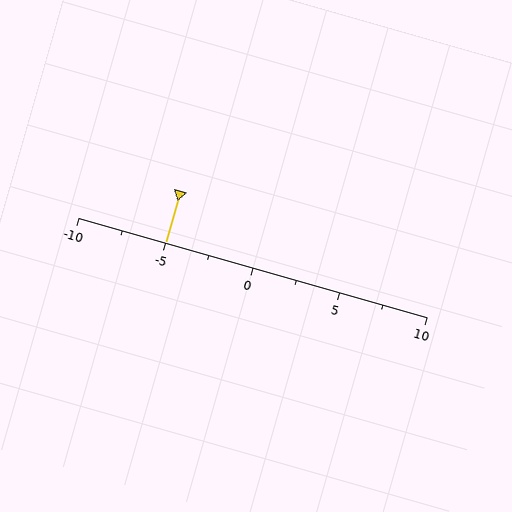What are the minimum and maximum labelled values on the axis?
The axis runs from -10 to 10.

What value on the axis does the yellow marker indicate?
The marker indicates approximately -5.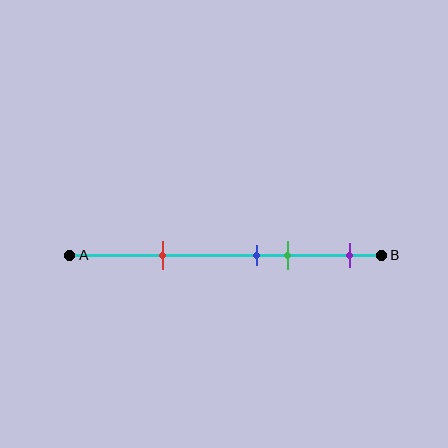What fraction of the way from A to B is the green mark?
The green mark is approximately 70% (0.7) of the way from A to B.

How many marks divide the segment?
There are 4 marks dividing the segment.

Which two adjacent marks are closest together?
The blue and green marks are the closest adjacent pair.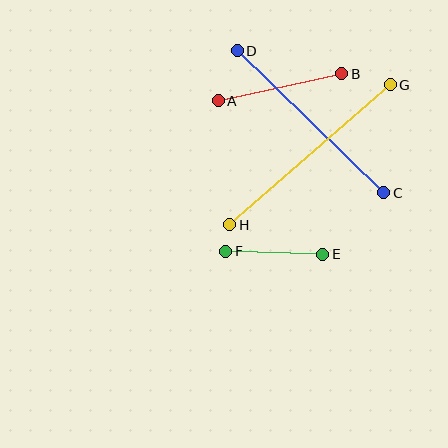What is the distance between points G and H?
The distance is approximately 213 pixels.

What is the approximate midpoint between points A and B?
The midpoint is at approximately (280, 87) pixels.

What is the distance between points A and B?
The distance is approximately 126 pixels.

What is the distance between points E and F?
The distance is approximately 97 pixels.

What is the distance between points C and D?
The distance is approximately 204 pixels.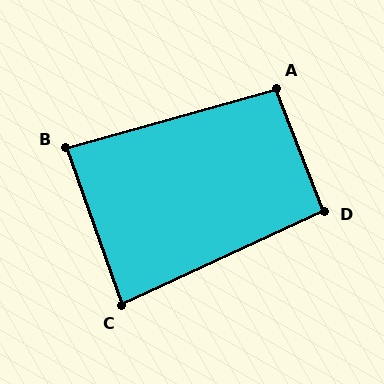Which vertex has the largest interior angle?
A, at approximately 96 degrees.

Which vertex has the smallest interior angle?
C, at approximately 84 degrees.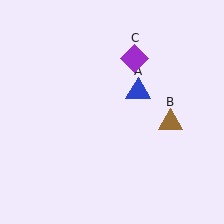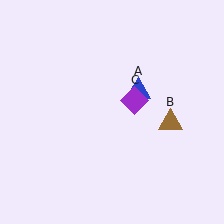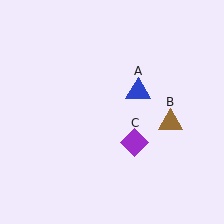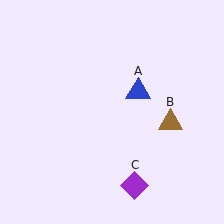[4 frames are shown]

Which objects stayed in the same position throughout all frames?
Blue triangle (object A) and brown triangle (object B) remained stationary.